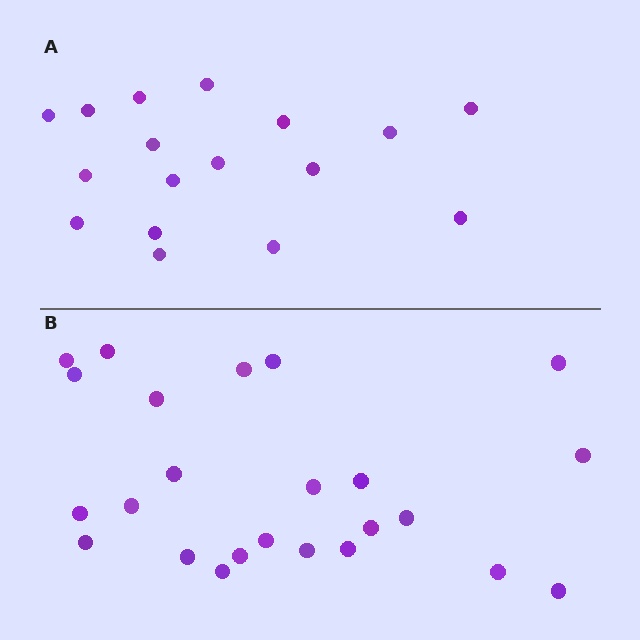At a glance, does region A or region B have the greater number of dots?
Region B (the bottom region) has more dots.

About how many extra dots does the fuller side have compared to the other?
Region B has roughly 8 or so more dots than region A.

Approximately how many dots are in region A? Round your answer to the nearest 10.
About 20 dots. (The exact count is 17, which rounds to 20.)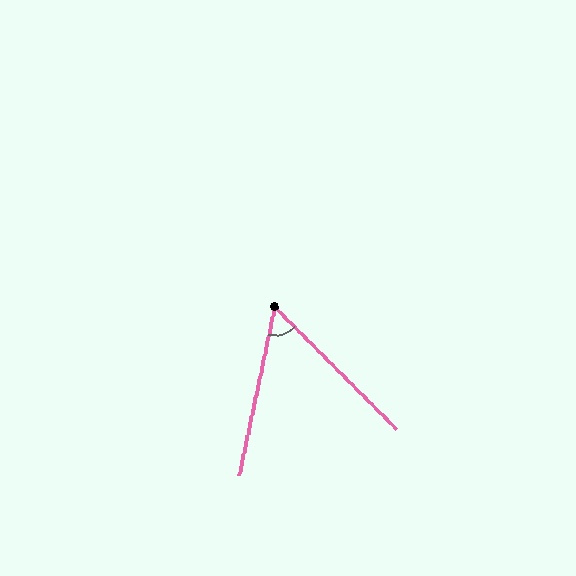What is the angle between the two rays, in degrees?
Approximately 57 degrees.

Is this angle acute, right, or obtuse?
It is acute.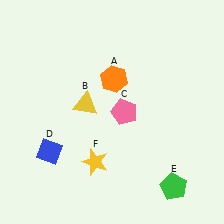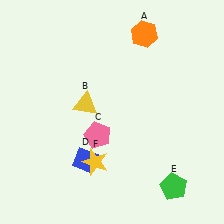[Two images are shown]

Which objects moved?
The objects that moved are: the orange hexagon (A), the pink pentagon (C), the blue diamond (D).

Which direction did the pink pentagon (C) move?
The pink pentagon (C) moved left.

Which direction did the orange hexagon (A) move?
The orange hexagon (A) moved up.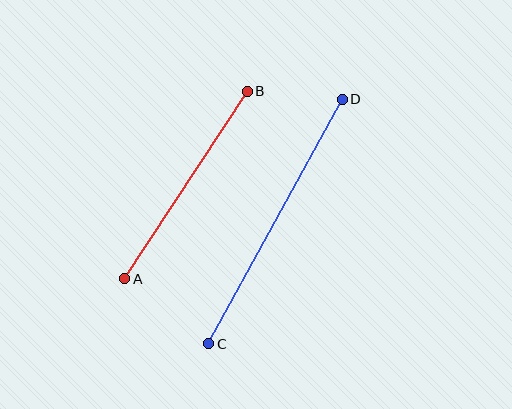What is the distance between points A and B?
The distance is approximately 224 pixels.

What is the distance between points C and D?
The distance is approximately 279 pixels.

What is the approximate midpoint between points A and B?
The midpoint is at approximately (186, 185) pixels.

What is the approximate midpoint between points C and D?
The midpoint is at approximately (275, 222) pixels.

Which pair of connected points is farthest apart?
Points C and D are farthest apart.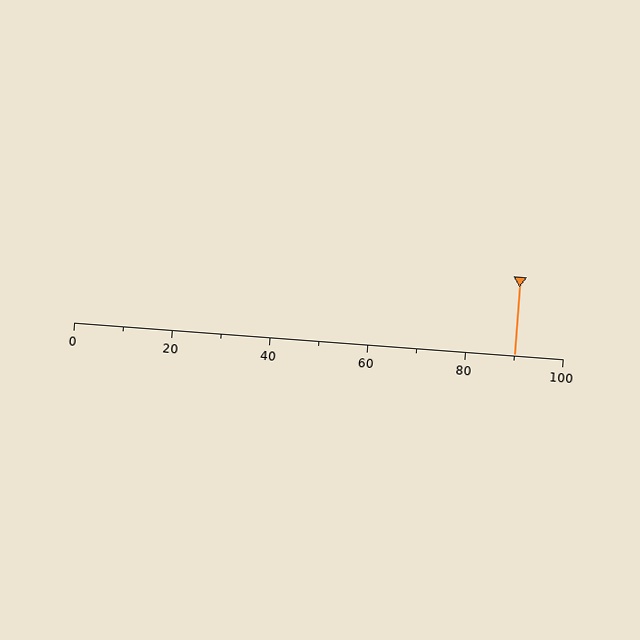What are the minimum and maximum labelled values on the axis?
The axis runs from 0 to 100.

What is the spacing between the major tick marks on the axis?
The major ticks are spaced 20 apart.